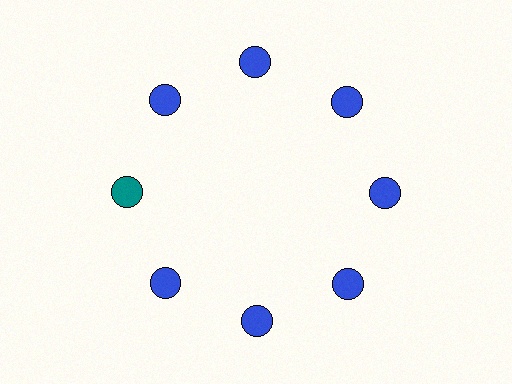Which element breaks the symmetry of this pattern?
The teal circle at roughly the 9 o'clock position breaks the symmetry. All other shapes are blue circles.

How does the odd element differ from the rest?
It has a different color: teal instead of blue.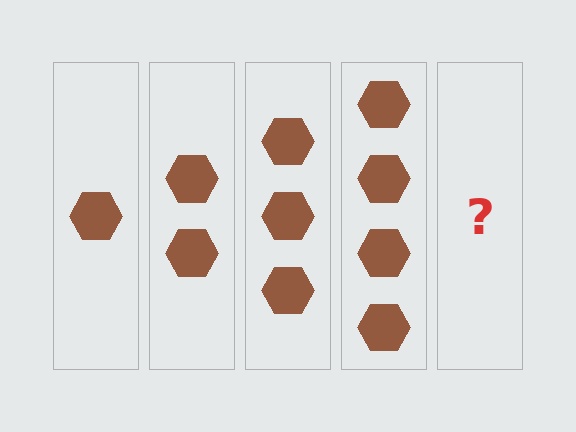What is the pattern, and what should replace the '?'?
The pattern is that each step adds one more hexagon. The '?' should be 5 hexagons.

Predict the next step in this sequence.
The next step is 5 hexagons.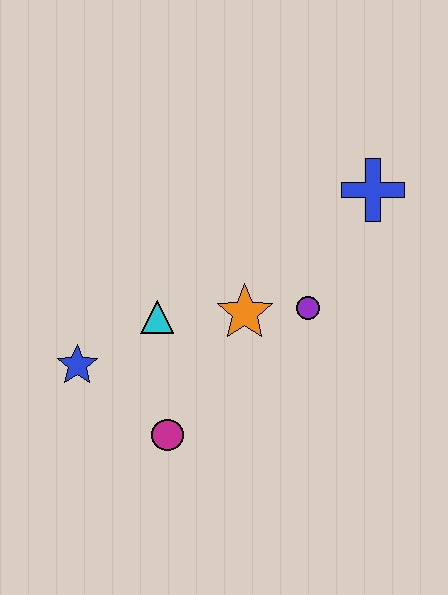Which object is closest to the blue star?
The cyan triangle is closest to the blue star.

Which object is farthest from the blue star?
The blue cross is farthest from the blue star.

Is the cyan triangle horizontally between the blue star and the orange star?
Yes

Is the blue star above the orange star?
No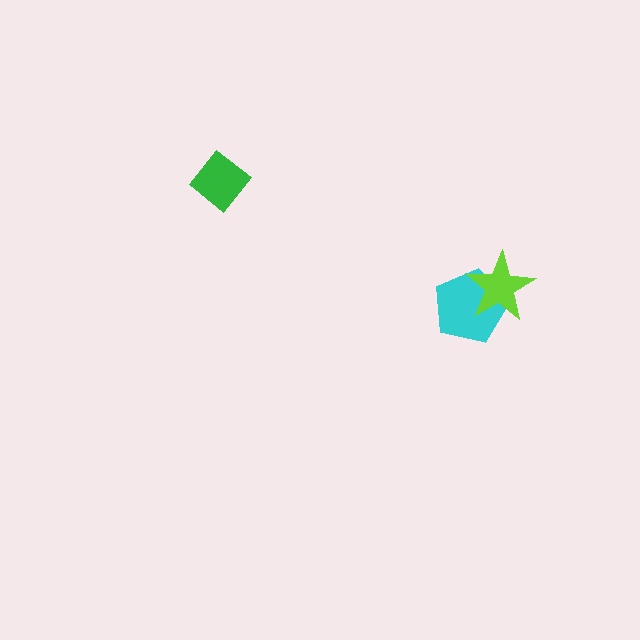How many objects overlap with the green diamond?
0 objects overlap with the green diamond.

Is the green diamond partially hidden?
No, no other shape covers it.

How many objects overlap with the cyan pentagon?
1 object overlaps with the cyan pentagon.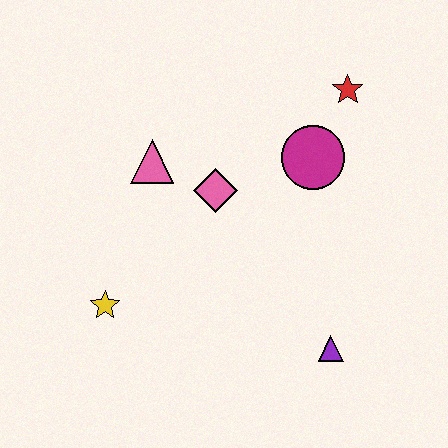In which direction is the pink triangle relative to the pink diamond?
The pink triangle is to the left of the pink diamond.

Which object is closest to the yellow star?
The pink triangle is closest to the yellow star.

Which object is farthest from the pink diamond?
The purple triangle is farthest from the pink diamond.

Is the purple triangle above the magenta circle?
No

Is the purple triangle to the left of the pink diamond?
No